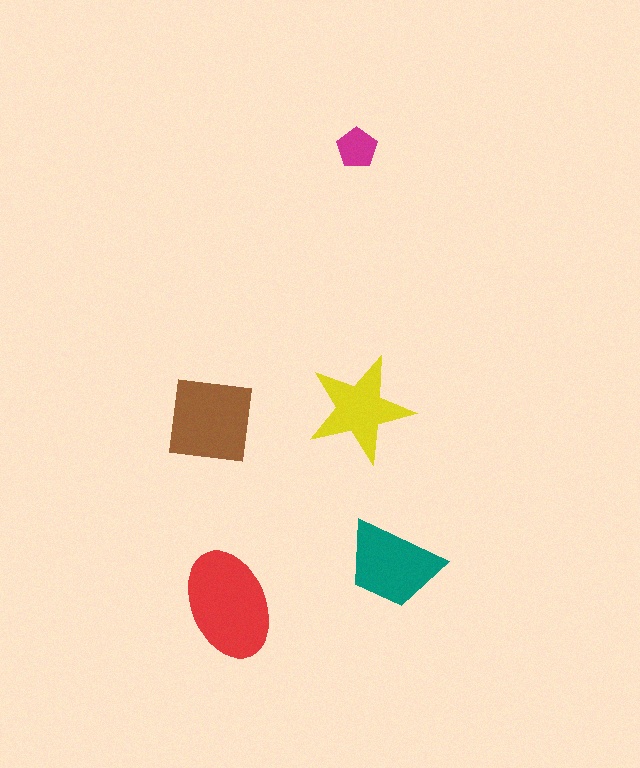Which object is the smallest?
The magenta pentagon.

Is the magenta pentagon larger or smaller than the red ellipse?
Smaller.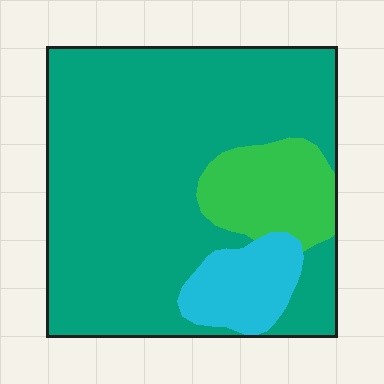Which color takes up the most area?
Teal, at roughly 75%.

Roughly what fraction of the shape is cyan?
Cyan takes up about one tenth (1/10) of the shape.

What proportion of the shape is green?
Green takes up about one eighth (1/8) of the shape.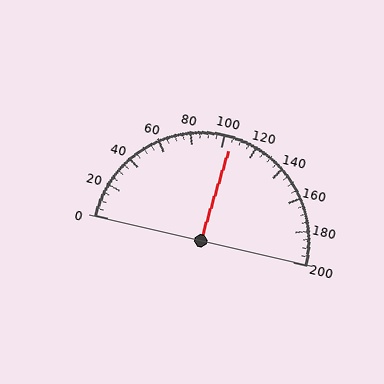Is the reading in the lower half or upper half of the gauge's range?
The reading is in the upper half of the range (0 to 200).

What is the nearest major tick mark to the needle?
The nearest major tick mark is 100.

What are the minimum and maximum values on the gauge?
The gauge ranges from 0 to 200.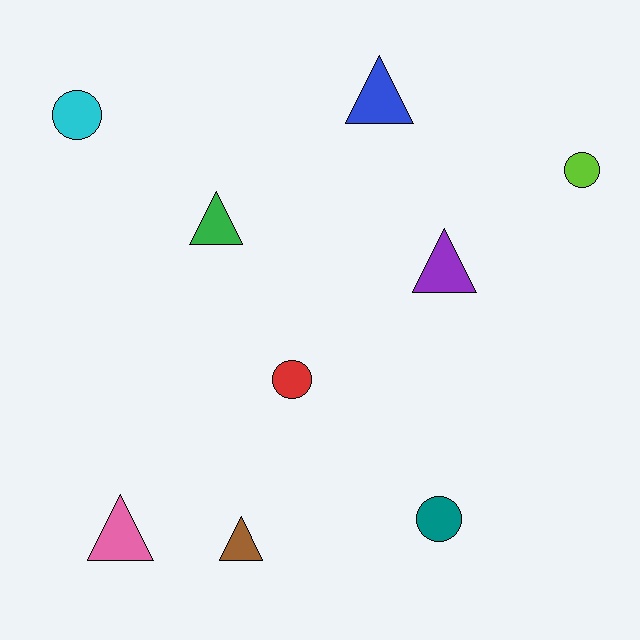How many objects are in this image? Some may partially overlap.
There are 9 objects.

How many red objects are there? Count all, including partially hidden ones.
There is 1 red object.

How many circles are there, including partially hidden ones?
There are 4 circles.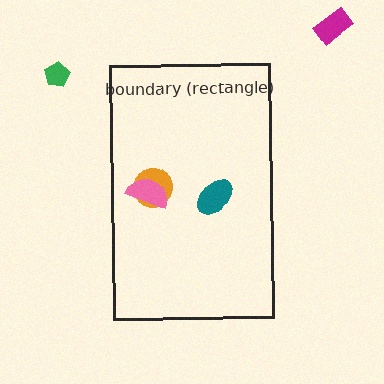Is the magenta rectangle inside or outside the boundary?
Outside.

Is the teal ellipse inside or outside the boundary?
Inside.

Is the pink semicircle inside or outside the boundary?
Inside.